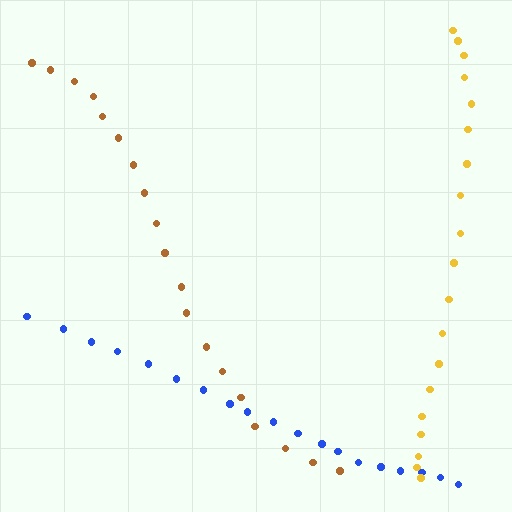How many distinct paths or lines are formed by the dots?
There are 3 distinct paths.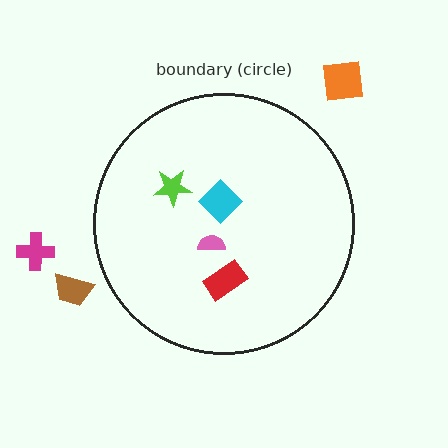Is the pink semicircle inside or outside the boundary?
Inside.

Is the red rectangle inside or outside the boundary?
Inside.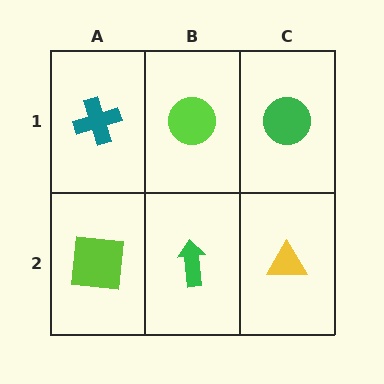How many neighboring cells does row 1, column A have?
2.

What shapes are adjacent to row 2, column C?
A green circle (row 1, column C), a green arrow (row 2, column B).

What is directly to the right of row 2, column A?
A green arrow.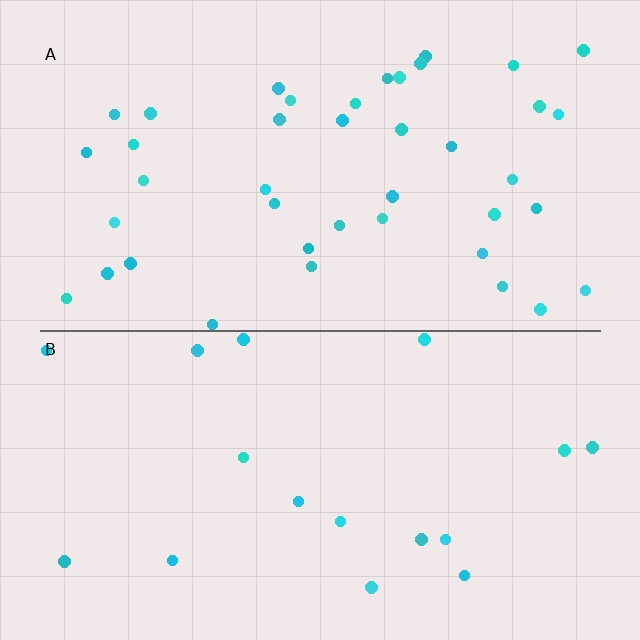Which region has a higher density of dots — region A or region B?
A (the top).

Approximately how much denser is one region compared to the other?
Approximately 2.4× — region A over region B.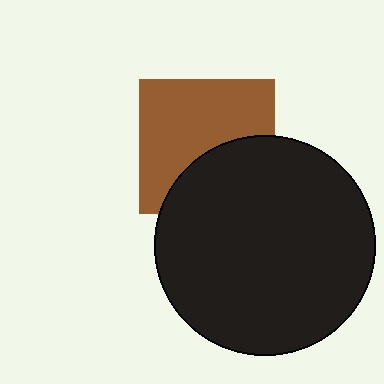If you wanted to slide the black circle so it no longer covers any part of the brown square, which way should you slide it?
Slide it down — that is the most direct way to separate the two shapes.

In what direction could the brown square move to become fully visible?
The brown square could move up. That would shift it out from behind the black circle entirely.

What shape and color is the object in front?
The object in front is a black circle.